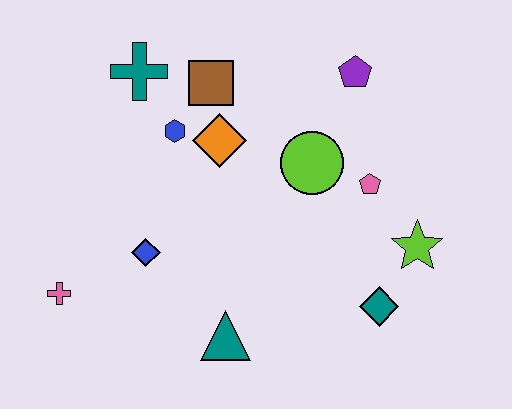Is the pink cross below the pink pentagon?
Yes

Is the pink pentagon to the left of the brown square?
No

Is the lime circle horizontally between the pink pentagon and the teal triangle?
Yes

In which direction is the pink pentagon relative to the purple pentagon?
The pink pentagon is below the purple pentagon.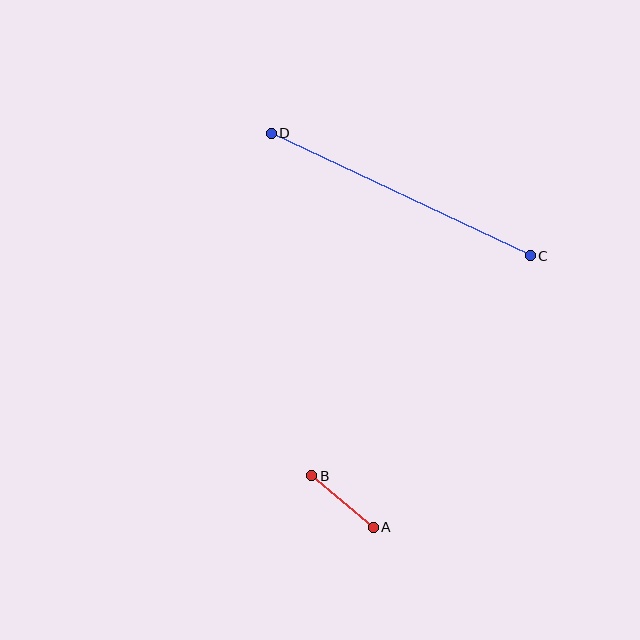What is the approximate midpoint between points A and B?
The midpoint is at approximately (342, 501) pixels.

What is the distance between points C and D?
The distance is approximately 287 pixels.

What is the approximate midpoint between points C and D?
The midpoint is at approximately (401, 195) pixels.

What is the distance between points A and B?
The distance is approximately 80 pixels.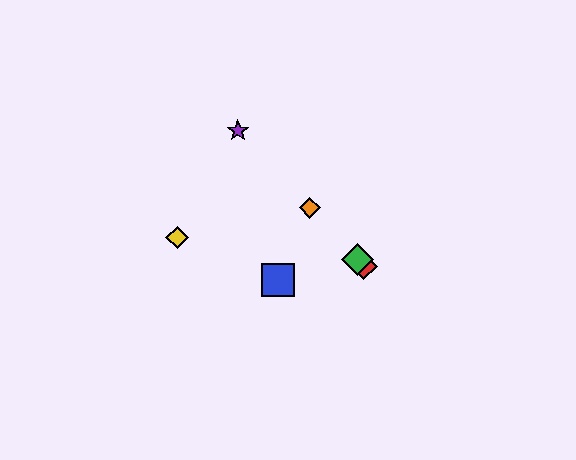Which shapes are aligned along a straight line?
The red diamond, the green diamond, the purple star, the orange diamond are aligned along a straight line.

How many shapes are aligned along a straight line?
4 shapes (the red diamond, the green diamond, the purple star, the orange diamond) are aligned along a straight line.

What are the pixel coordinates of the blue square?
The blue square is at (278, 280).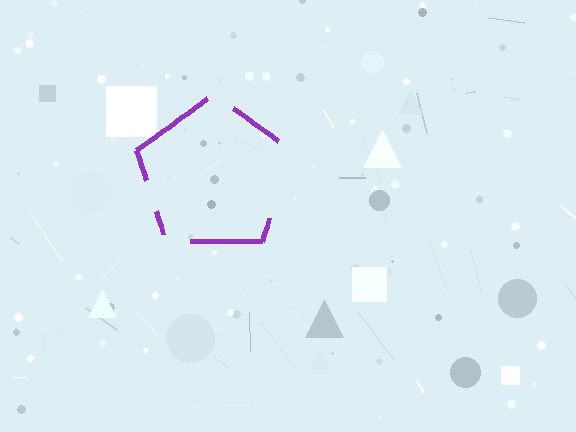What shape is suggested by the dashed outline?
The dashed outline suggests a pentagon.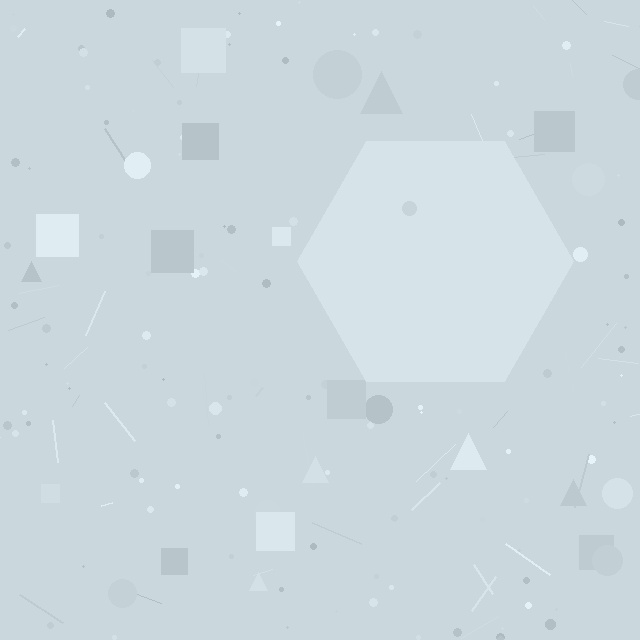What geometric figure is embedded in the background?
A hexagon is embedded in the background.